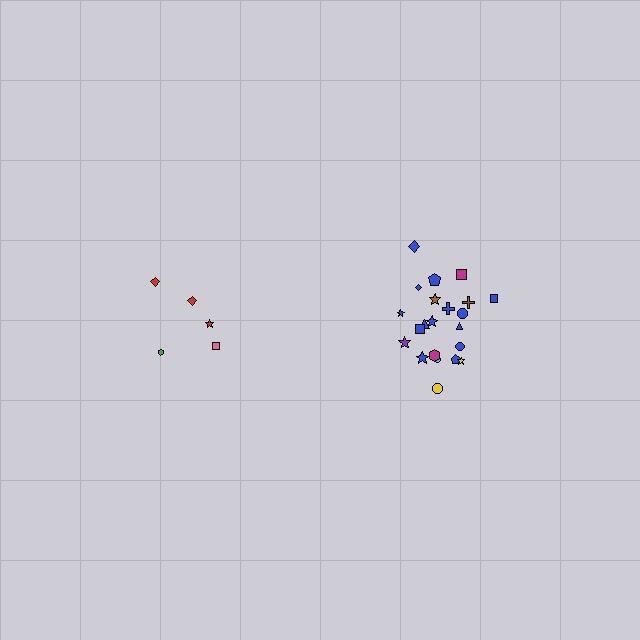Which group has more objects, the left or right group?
The right group.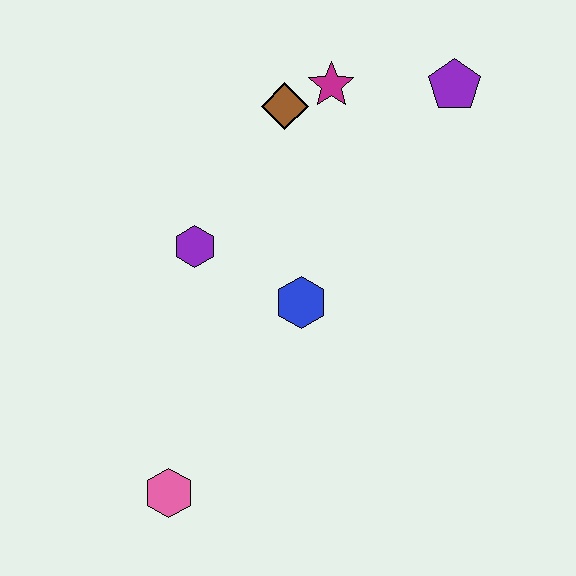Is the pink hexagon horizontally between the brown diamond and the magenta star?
No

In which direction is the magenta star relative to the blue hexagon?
The magenta star is above the blue hexagon.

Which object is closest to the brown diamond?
The magenta star is closest to the brown diamond.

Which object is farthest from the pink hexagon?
The purple pentagon is farthest from the pink hexagon.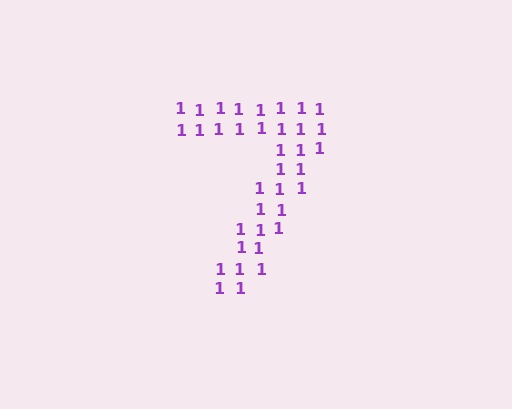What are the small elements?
The small elements are digit 1's.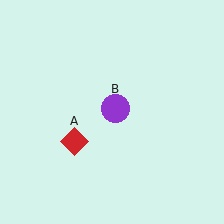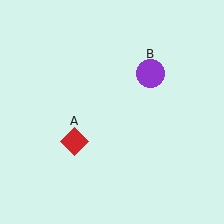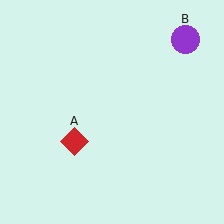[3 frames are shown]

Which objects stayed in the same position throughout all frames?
Red diamond (object A) remained stationary.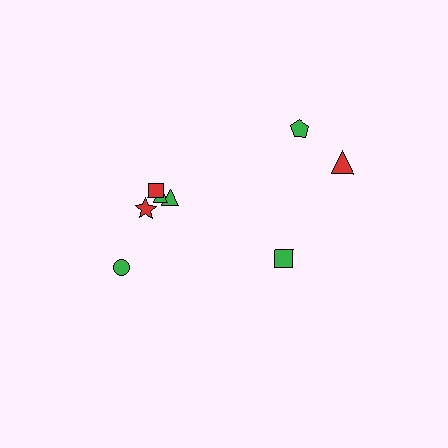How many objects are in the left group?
There are 5 objects.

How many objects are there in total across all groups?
There are 8 objects.